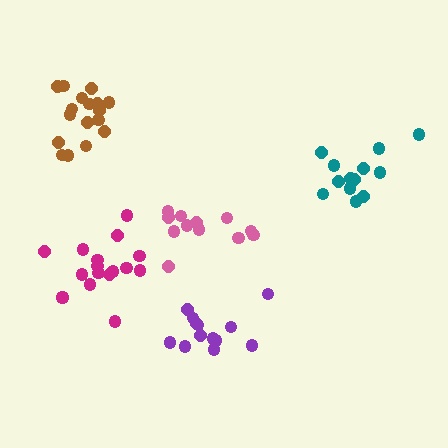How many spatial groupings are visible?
There are 5 spatial groupings.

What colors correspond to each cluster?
The clusters are colored: brown, teal, purple, pink, magenta.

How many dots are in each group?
Group 1: 17 dots, Group 2: 13 dots, Group 3: 13 dots, Group 4: 12 dots, Group 5: 17 dots (72 total).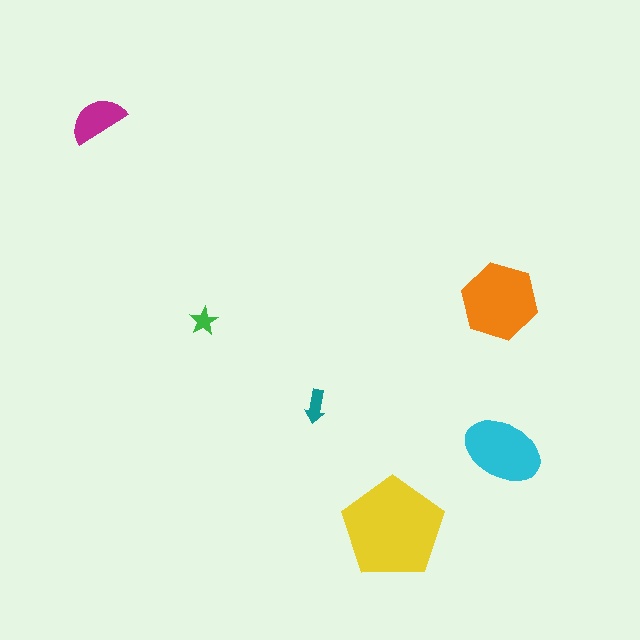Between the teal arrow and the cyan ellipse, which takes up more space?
The cyan ellipse.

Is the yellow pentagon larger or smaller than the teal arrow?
Larger.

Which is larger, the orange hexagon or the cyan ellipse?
The orange hexagon.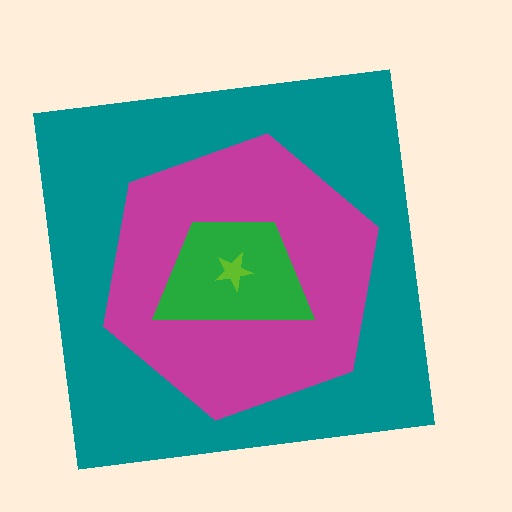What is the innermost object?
The lime star.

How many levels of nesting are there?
4.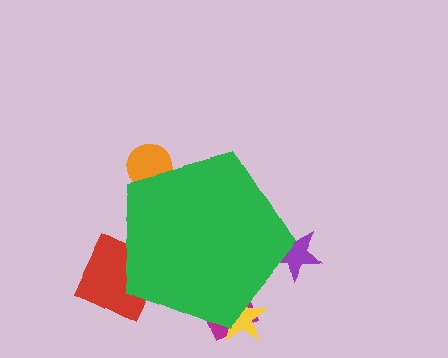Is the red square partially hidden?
Yes, the red square is partially hidden behind the green pentagon.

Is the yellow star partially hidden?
Yes, the yellow star is partially hidden behind the green pentagon.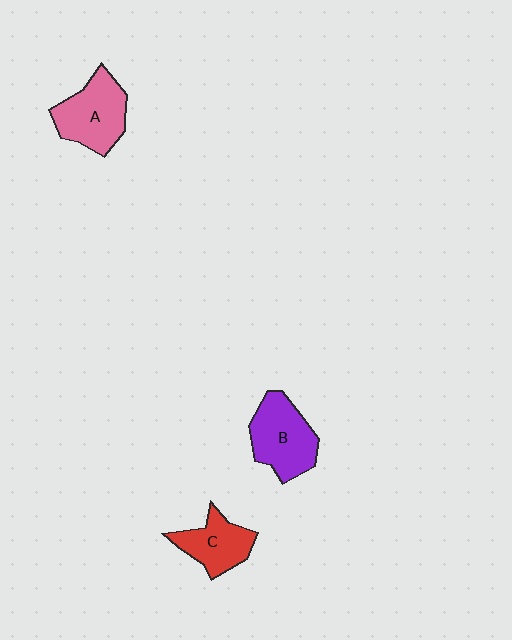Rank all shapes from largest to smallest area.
From largest to smallest: B (purple), A (pink), C (red).